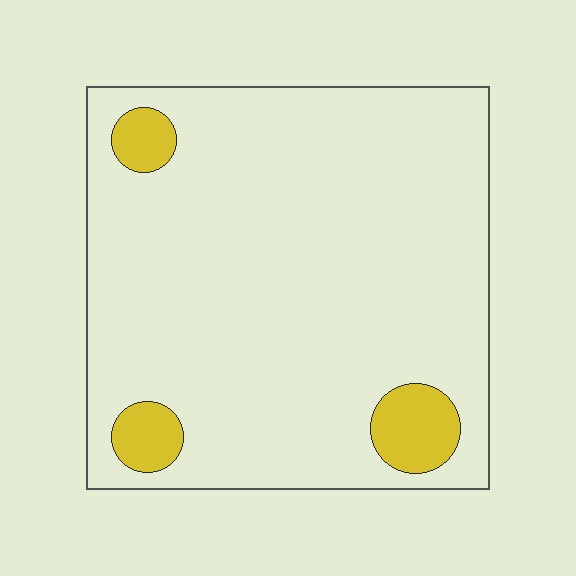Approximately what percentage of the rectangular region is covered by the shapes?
Approximately 10%.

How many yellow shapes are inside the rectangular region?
3.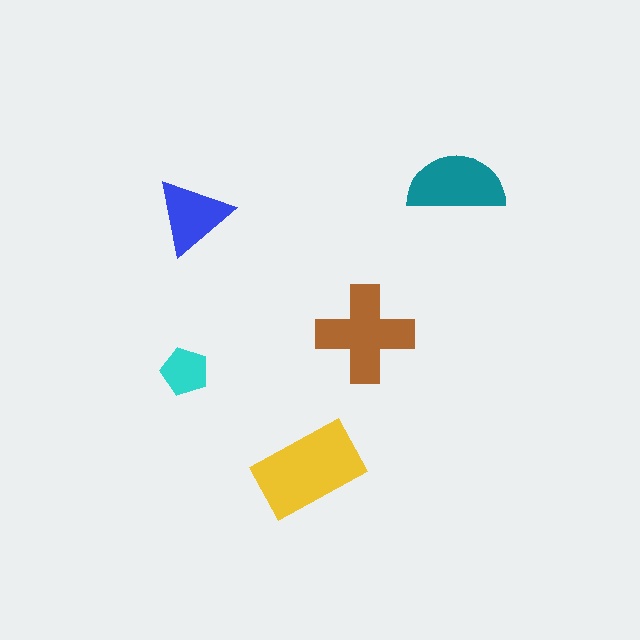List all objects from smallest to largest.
The cyan pentagon, the blue triangle, the teal semicircle, the brown cross, the yellow rectangle.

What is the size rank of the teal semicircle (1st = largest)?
3rd.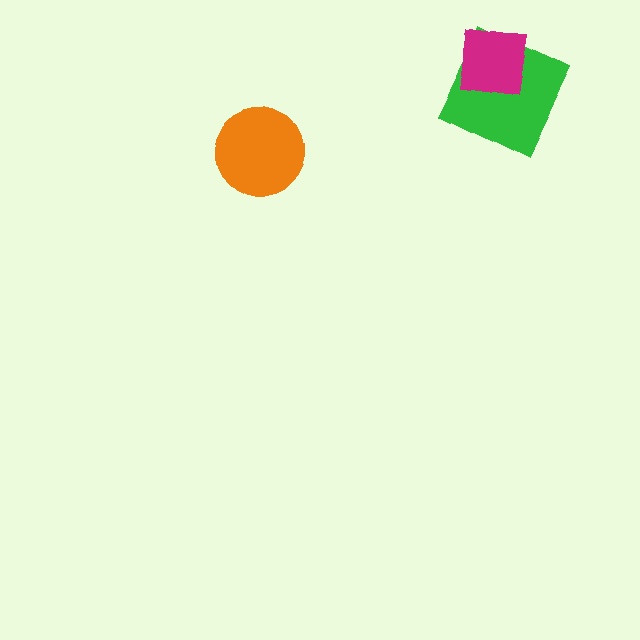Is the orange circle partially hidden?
No, no other shape covers it.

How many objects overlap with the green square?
1 object overlaps with the green square.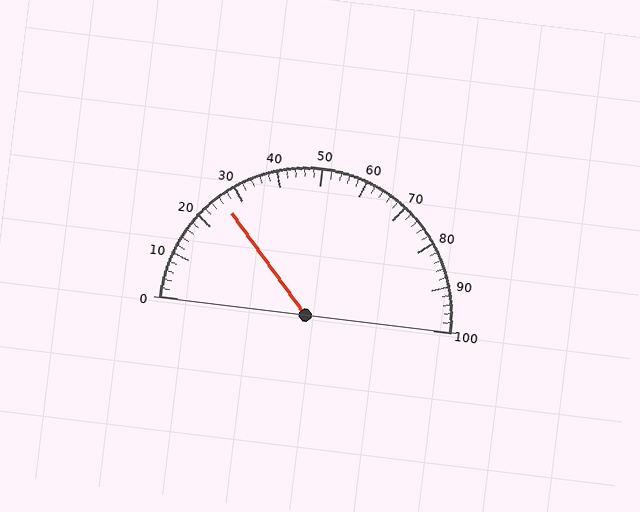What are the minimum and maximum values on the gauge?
The gauge ranges from 0 to 100.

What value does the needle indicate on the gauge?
The needle indicates approximately 26.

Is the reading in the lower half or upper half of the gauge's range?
The reading is in the lower half of the range (0 to 100).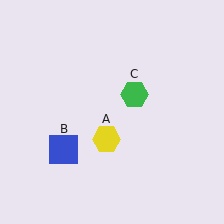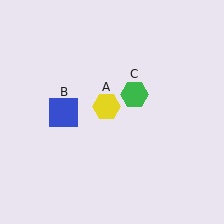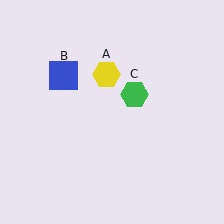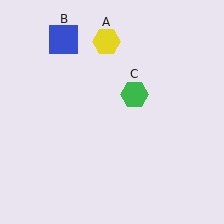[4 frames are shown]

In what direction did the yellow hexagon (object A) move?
The yellow hexagon (object A) moved up.